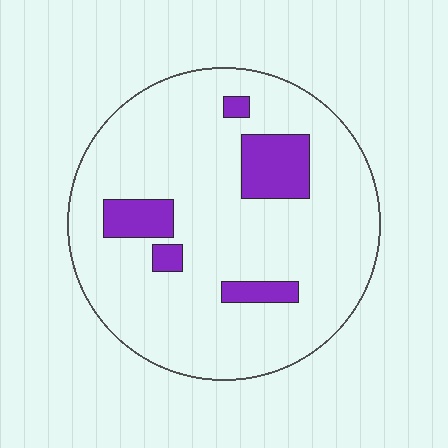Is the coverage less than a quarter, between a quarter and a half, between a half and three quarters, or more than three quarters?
Less than a quarter.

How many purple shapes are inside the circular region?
5.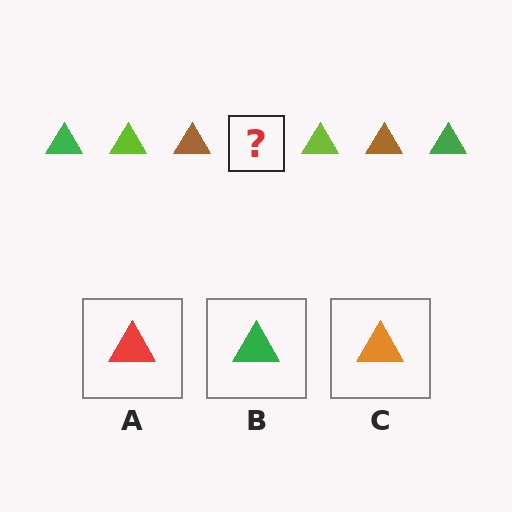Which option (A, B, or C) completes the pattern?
B.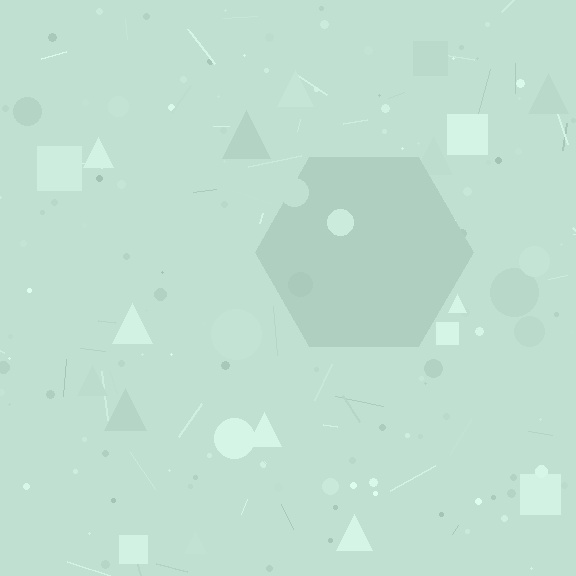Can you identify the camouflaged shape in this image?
The camouflaged shape is a hexagon.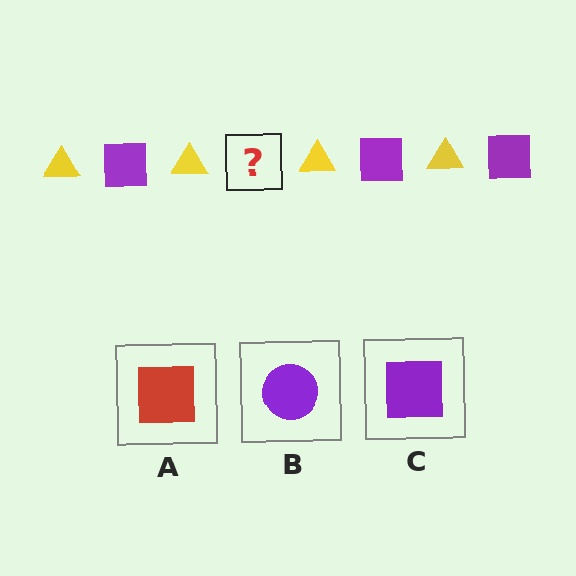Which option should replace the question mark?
Option C.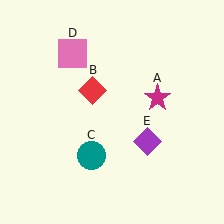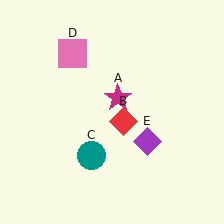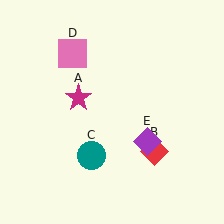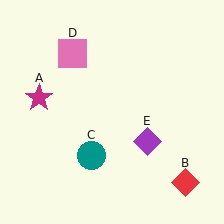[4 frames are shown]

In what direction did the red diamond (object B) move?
The red diamond (object B) moved down and to the right.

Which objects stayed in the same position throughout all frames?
Teal circle (object C) and pink square (object D) and purple diamond (object E) remained stationary.